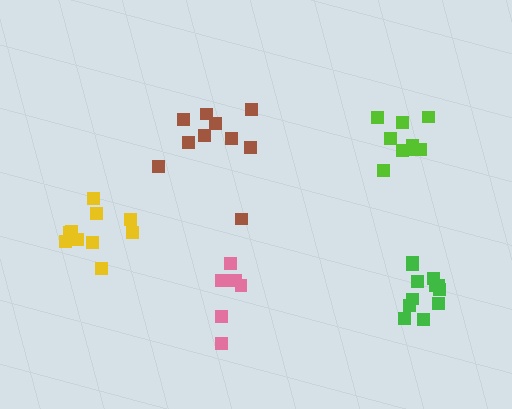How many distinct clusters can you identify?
There are 5 distinct clusters.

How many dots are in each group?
Group 1: 10 dots, Group 2: 7 dots, Group 3: 10 dots, Group 4: 12 dots, Group 5: 9 dots (48 total).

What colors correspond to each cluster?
The clusters are colored: brown, pink, yellow, green, lime.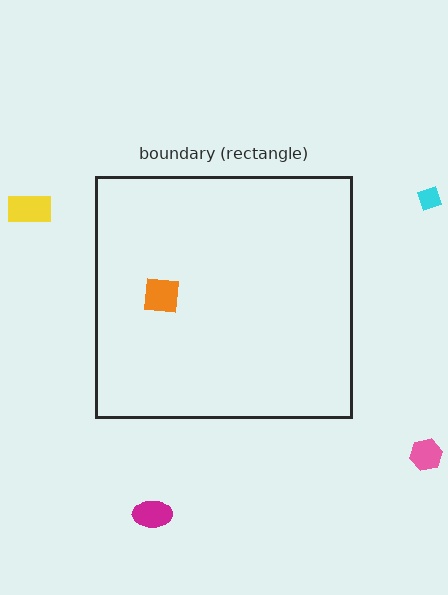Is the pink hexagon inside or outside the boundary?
Outside.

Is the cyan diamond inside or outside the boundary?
Outside.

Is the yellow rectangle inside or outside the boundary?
Outside.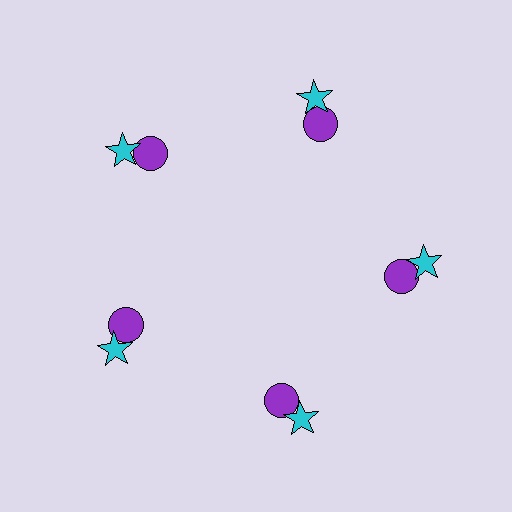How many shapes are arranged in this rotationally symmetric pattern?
There are 10 shapes, arranged in 5 groups of 2.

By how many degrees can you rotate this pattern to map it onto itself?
The pattern maps onto itself every 72 degrees of rotation.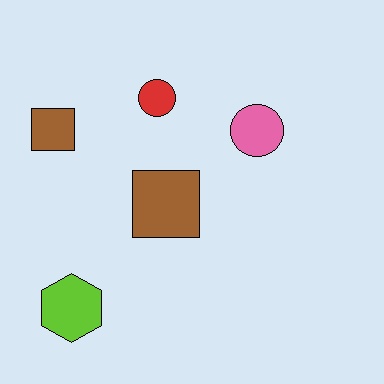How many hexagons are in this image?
There is 1 hexagon.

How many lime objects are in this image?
There is 1 lime object.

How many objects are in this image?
There are 5 objects.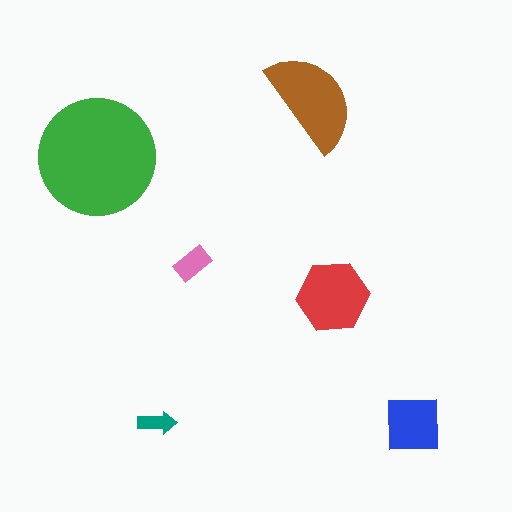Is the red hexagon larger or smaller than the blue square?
Larger.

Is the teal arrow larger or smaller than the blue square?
Smaller.